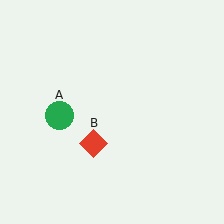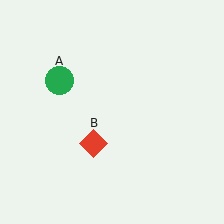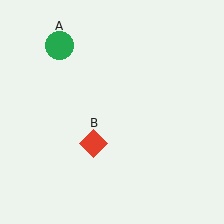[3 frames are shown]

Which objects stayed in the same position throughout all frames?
Red diamond (object B) remained stationary.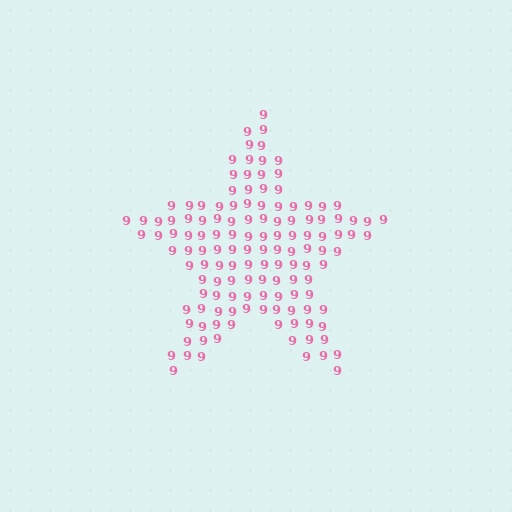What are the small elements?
The small elements are digit 9's.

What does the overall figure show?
The overall figure shows a star.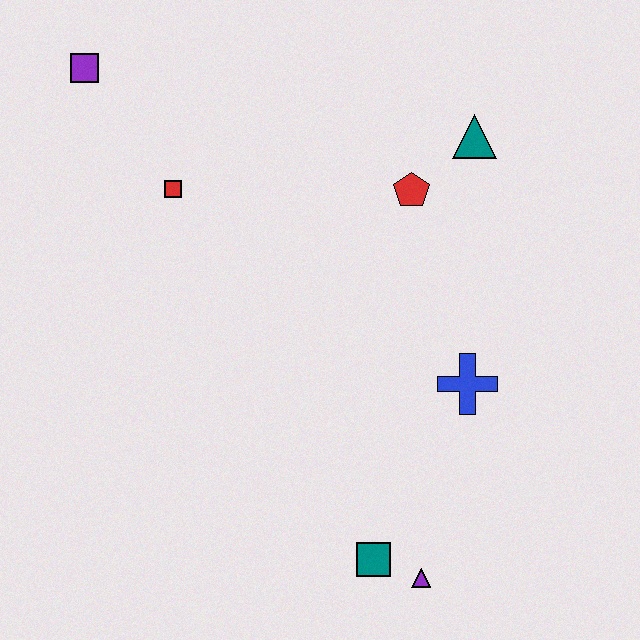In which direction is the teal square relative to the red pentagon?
The teal square is below the red pentagon.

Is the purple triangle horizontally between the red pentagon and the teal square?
No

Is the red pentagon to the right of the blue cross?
No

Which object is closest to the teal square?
The purple triangle is closest to the teal square.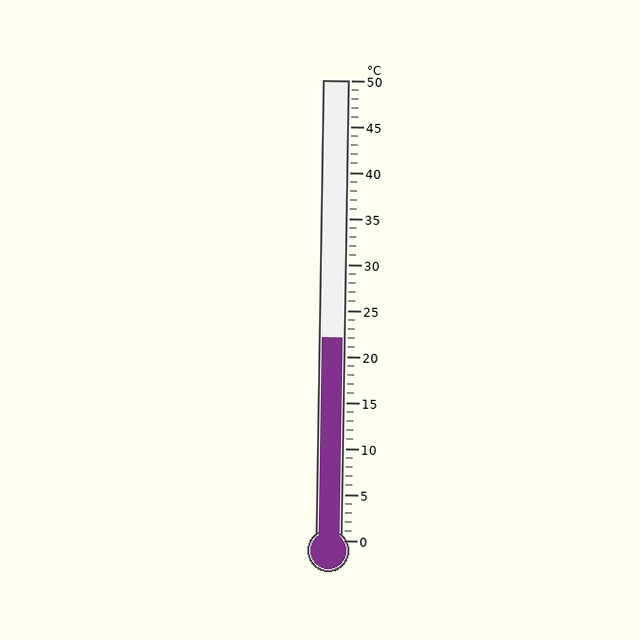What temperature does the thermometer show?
The thermometer shows approximately 22°C.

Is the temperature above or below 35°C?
The temperature is below 35°C.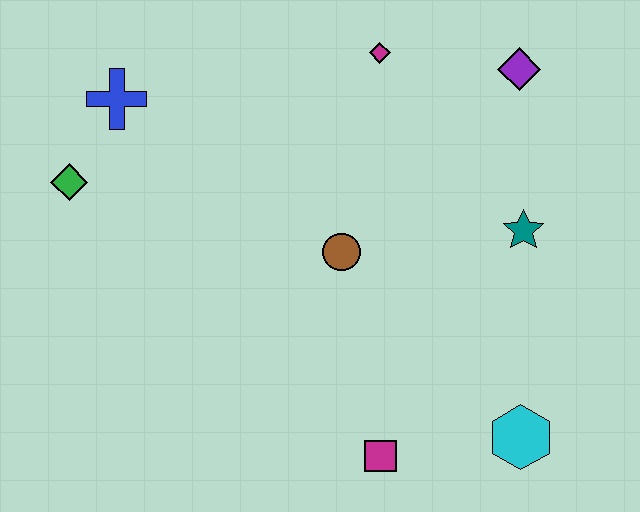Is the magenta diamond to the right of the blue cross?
Yes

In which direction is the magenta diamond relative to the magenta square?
The magenta diamond is above the magenta square.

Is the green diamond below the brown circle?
No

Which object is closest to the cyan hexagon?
The magenta square is closest to the cyan hexagon.